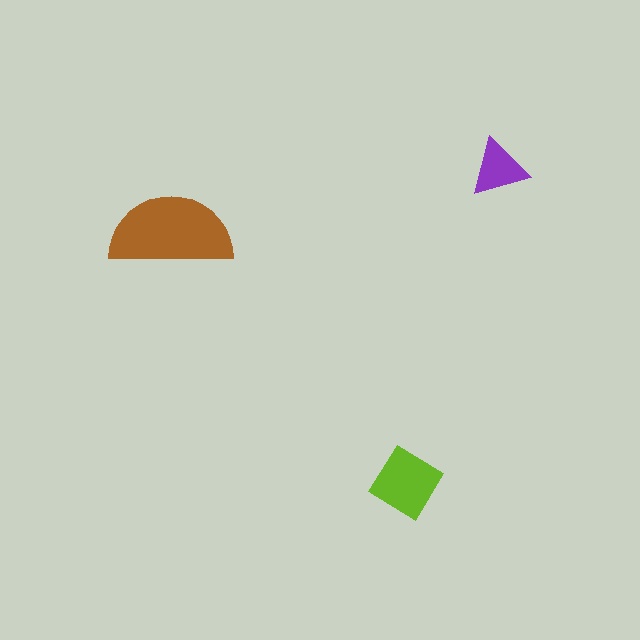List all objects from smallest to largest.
The purple triangle, the lime diamond, the brown semicircle.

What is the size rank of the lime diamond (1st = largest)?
2nd.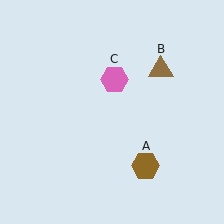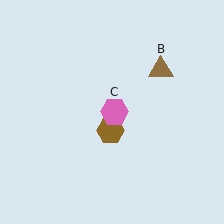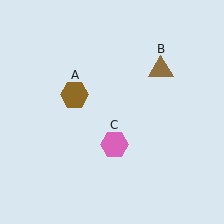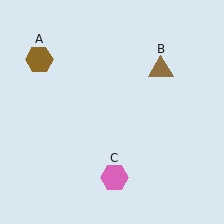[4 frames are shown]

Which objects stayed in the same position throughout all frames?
Brown triangle (object B) remained stationary.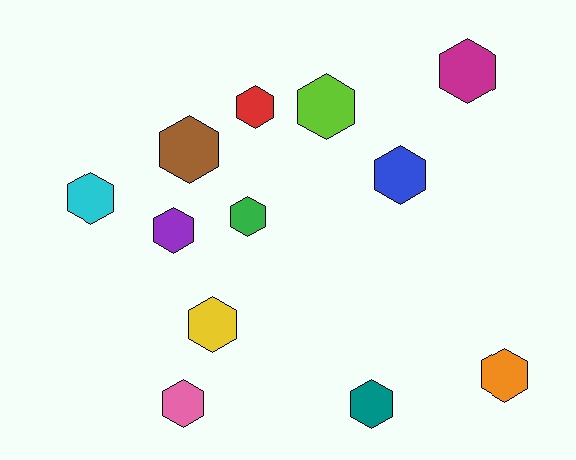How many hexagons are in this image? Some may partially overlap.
There are 12 hexagons.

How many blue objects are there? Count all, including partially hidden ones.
There is 1 blue object.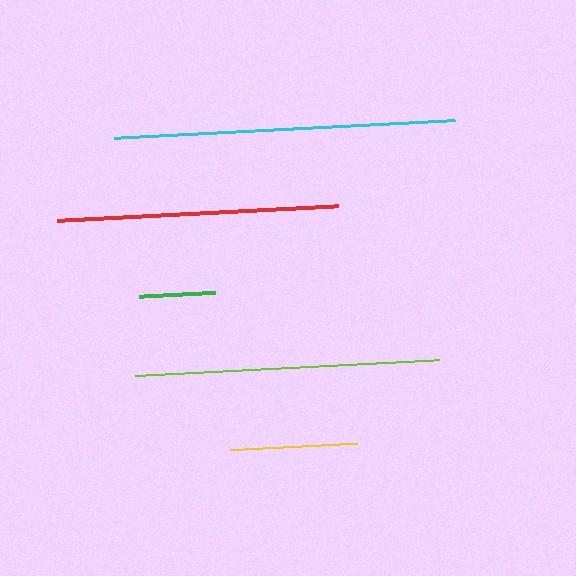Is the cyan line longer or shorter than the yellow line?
The cyan line is longer than the yellow line.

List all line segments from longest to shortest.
From longest to shortest: cyan, lime, red, yellow, green.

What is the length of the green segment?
The green segment is approximately 76 pixels long.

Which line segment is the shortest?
The green line is the shortest at approximately 76 pixels.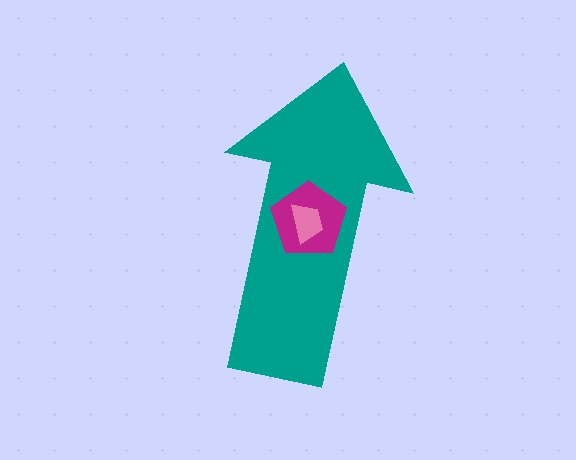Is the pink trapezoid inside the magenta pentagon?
Yes.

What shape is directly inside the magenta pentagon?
The pink trapezoid.